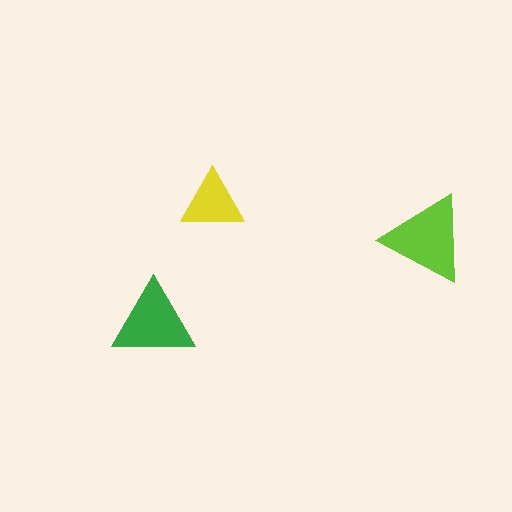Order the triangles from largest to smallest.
the lime one, the green one, the yellow one.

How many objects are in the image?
There are 3 objects in the image.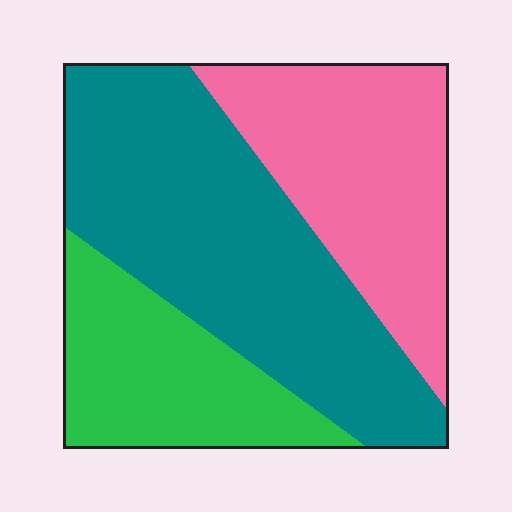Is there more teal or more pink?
Teal.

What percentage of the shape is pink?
Pink takes up about one third (1/3) of the shape.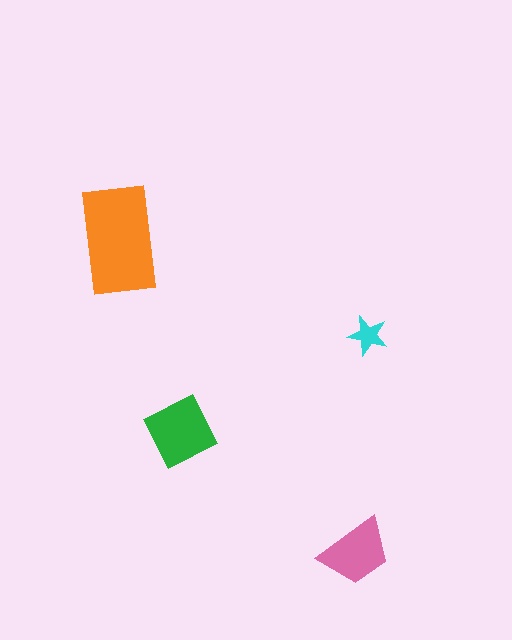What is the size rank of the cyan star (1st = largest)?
4th.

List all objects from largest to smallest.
The orange rectangle, the green square, the pink trapezoid, the cyan star.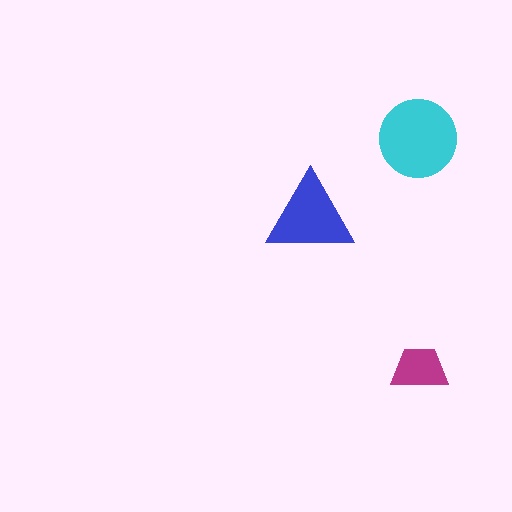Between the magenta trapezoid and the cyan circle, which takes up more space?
The cyan circle.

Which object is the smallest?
The magenta trapezoid.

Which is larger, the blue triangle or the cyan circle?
The cyan circle.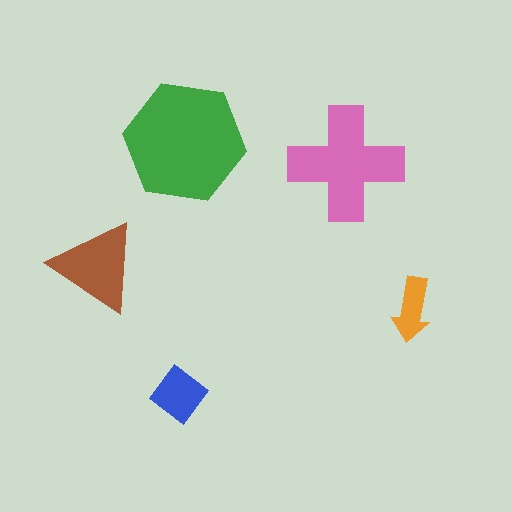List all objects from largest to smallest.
The green hexagon, the pink cross, the brown triangle, the blue diamond, the orange arrow.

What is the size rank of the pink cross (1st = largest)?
2nd.